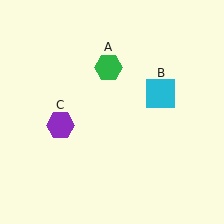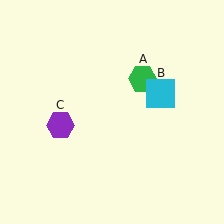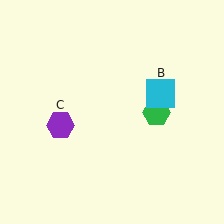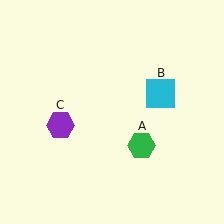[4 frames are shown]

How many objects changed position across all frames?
1 object changed position: green hexagon (object A).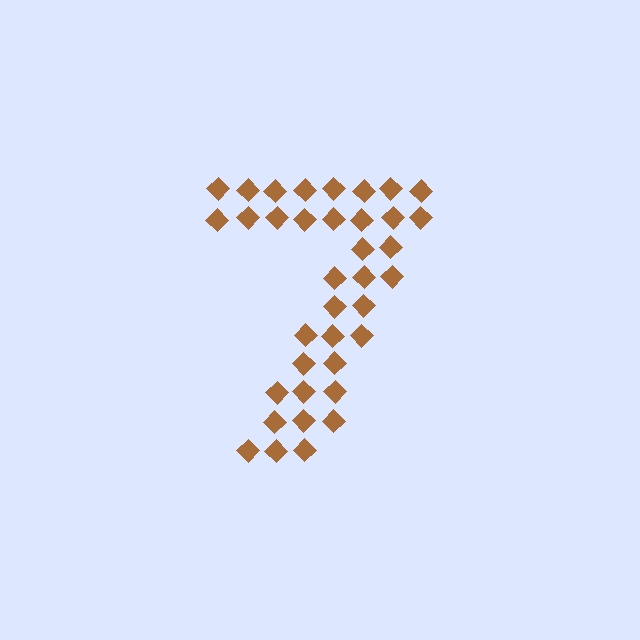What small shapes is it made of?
It is made of small diamonds.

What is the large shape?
The large shape is the digit 7.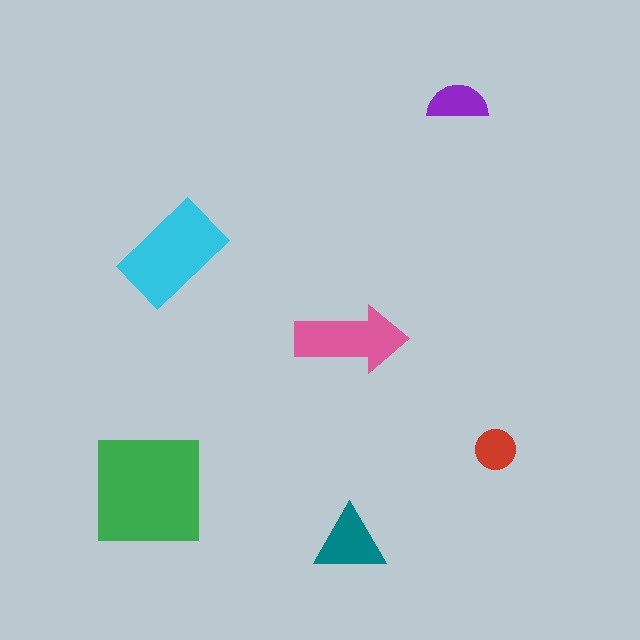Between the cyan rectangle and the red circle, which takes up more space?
The cyan rectangle.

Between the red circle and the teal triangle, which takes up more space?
The teal triangle.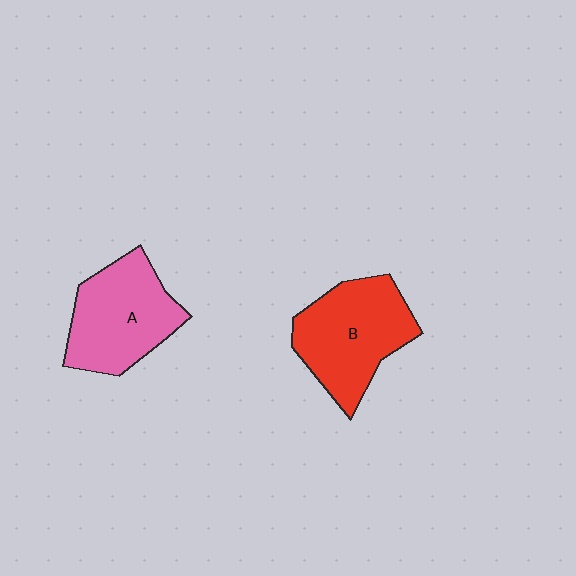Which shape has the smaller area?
Shape A (pink).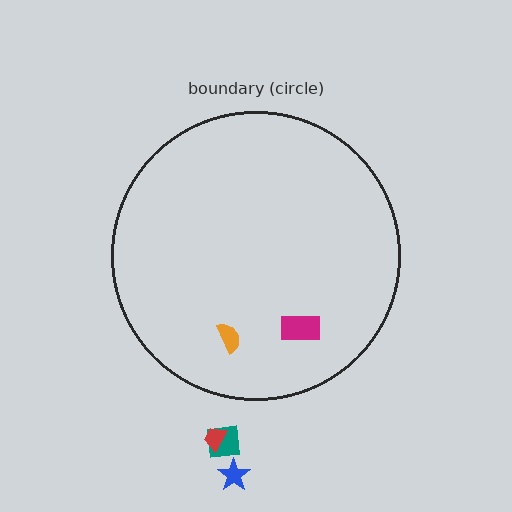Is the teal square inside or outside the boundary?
Outside.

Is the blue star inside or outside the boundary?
Outside.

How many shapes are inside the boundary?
2 inside, 3 outside.